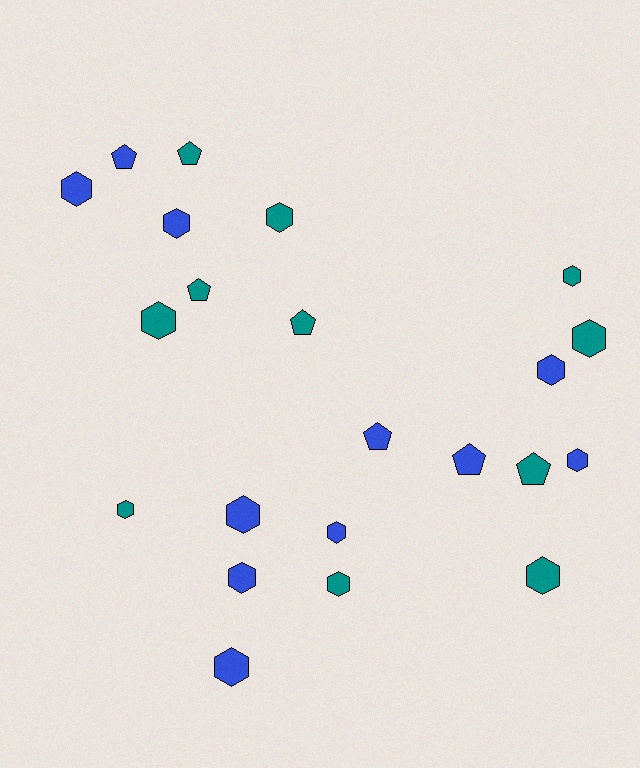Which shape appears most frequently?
Hexagon, with 15 objects.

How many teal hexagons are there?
There are 7 teal hexagons.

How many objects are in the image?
There are 22 objects.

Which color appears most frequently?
Blue, with 11 objects.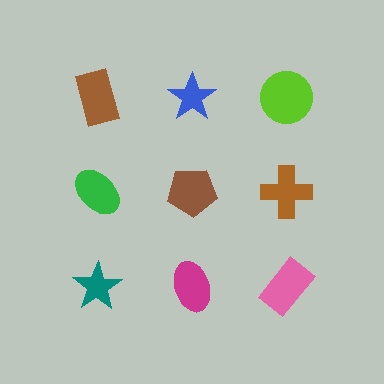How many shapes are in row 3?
3 shapes.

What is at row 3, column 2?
A magenta ellipse.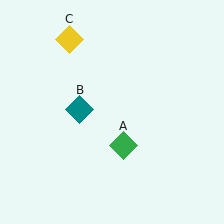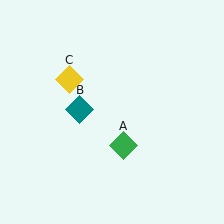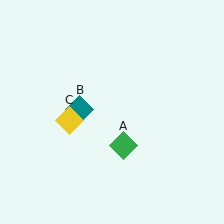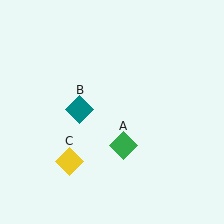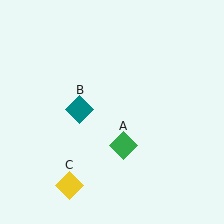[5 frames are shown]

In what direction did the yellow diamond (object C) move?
The yellow diamond (object C) moved down.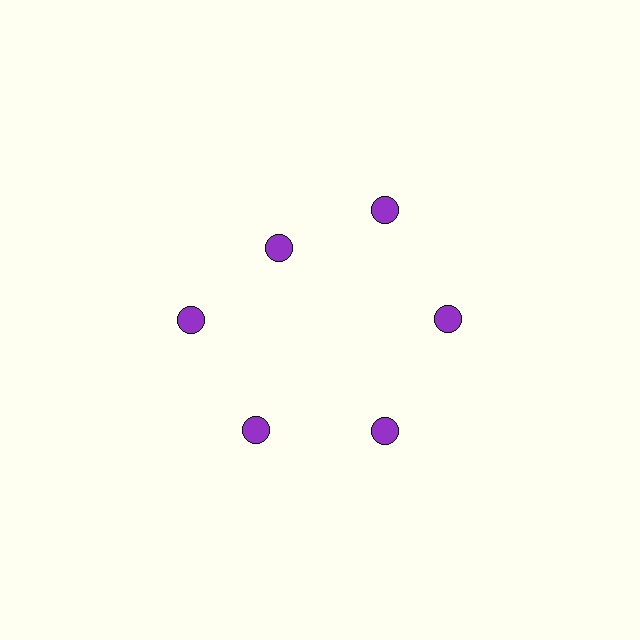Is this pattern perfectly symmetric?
No. The 6 purple circles are arranged in a ring, but one element near the 11 o'clock position is pulled inward toward the center, breaking the 6-fold rotational symmetry.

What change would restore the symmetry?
The symmetry would be restored by moving it outward, back onto the ring so that all 6 circles sit at equal angles and equal distance from the center.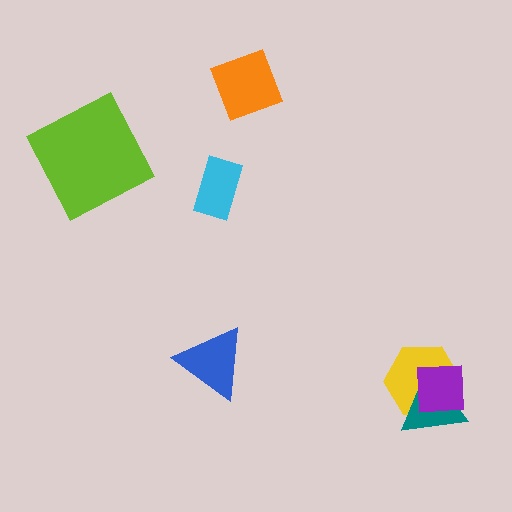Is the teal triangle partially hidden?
Yes, it is partially covered by another shape.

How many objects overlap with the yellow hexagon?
2 objects overlap with the yellow hexagon.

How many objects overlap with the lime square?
0 objects overlap with the lime square.